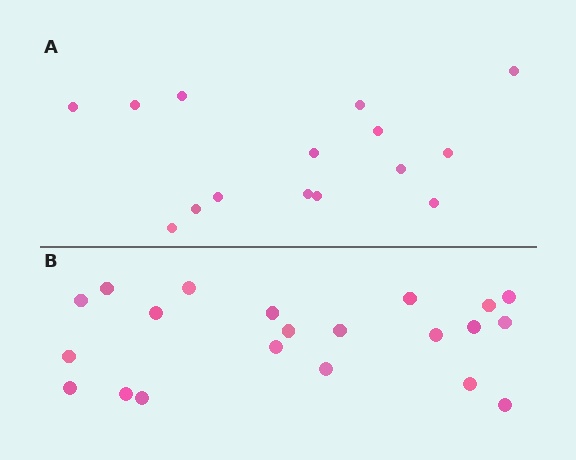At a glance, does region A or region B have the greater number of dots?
Region B (the bottom region) has more dots.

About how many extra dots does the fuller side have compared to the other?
Region B has about 6 more dots than region A.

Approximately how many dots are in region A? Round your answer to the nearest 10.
About 20 dots. (The exact count is 15, which rounds to 20.)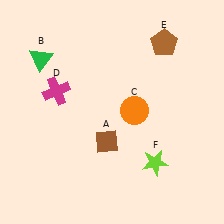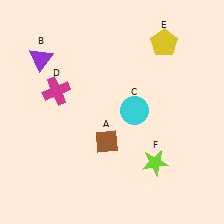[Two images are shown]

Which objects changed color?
B changed from green to purple. C changed from orange to cyan. E changed from brown to yellow.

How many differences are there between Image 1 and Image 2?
There are 3 differences between the two images.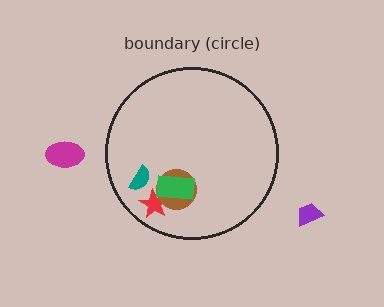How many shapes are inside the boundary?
4 inside, 2 outside.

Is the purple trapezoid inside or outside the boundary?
Outside.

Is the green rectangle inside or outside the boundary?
Inside.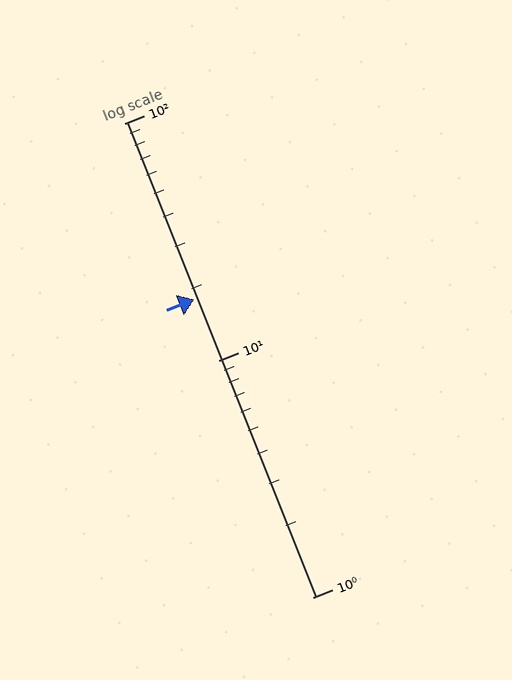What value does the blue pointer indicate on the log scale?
The pointer indicates approximately 18.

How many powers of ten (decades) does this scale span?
The scale spans 2 decades, from 1 to 100.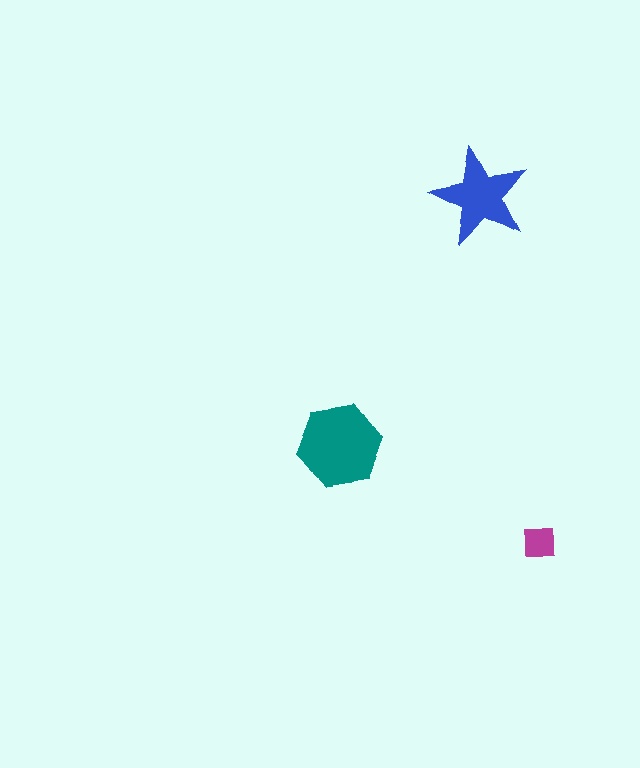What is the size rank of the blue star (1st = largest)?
2nd.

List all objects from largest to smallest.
The teal hexagon, the blue star, the magenta square.